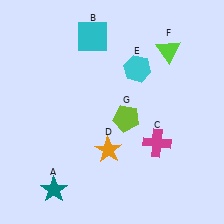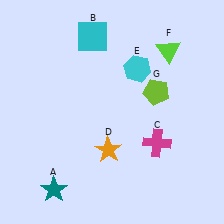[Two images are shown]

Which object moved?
The lime pentagon (G) moved right.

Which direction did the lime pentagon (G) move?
The lime pentagon (G) moved right.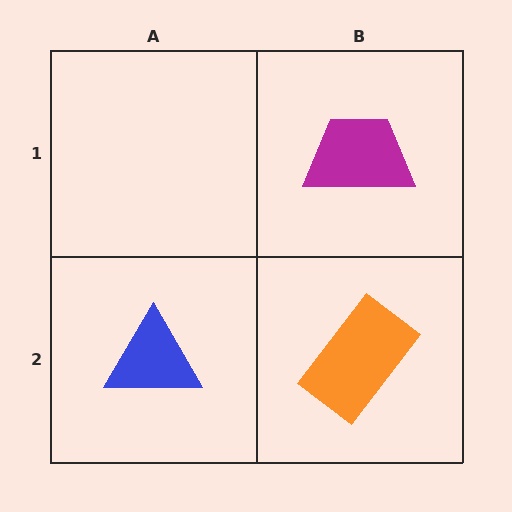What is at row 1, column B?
A magenta trapezoid.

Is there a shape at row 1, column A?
No, that cell is empty.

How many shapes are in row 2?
2 shapes.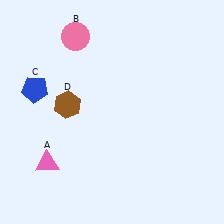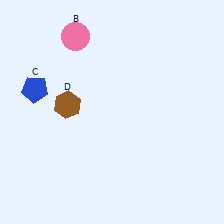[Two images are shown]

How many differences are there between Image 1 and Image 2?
There is 1 difference between the two images.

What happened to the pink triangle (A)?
The pink triangle (A) was removed in Image 2. It was in the bottom-left area of Image 1.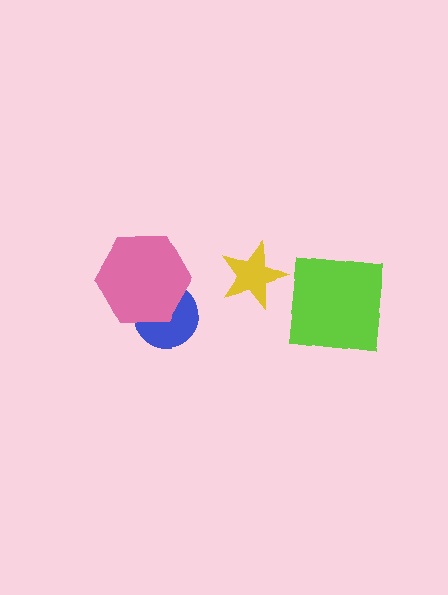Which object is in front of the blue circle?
The pink hexagon is in front of the blue circle.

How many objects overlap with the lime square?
0 objects overlap with the lime square.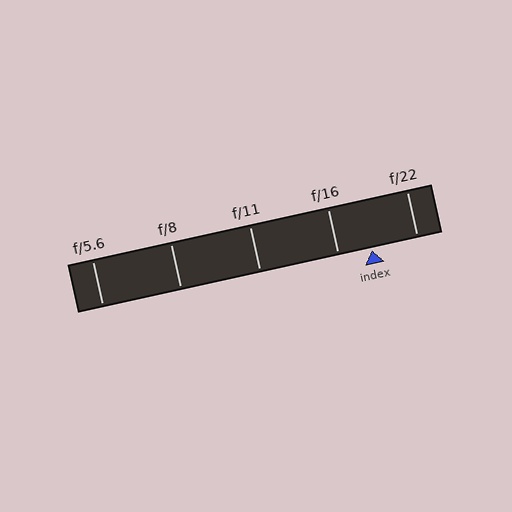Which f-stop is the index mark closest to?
The index mark is closest to f/16.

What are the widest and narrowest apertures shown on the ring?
The widest aperture shown is f/5.6 and the narrowest is f/22.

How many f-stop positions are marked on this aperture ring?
There are 5 f-stop positions marked.